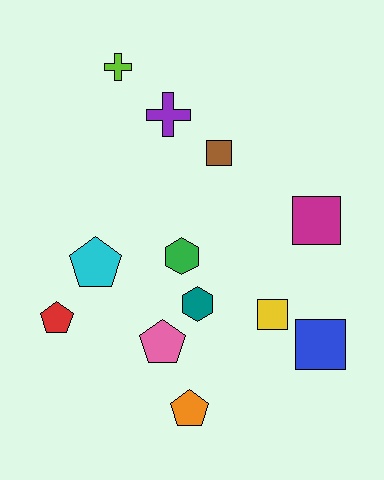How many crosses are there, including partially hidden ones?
There are 2 crosses.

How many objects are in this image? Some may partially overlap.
There are 12 objects.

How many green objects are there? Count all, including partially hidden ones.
There is 1 green object.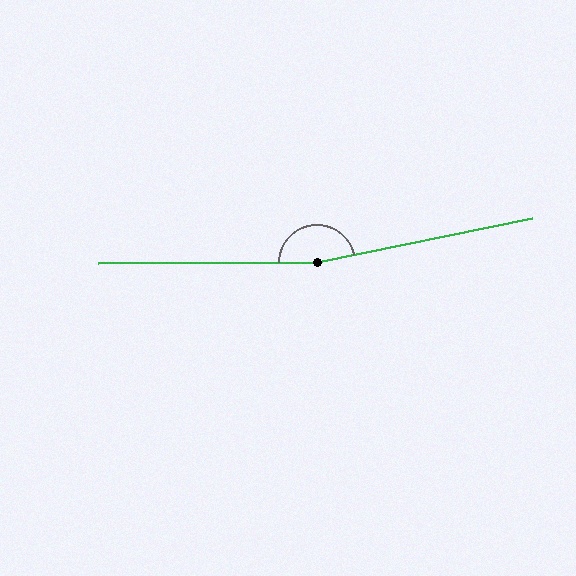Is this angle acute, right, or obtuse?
It is obtuse.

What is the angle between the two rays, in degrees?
Approximately 169 degrees.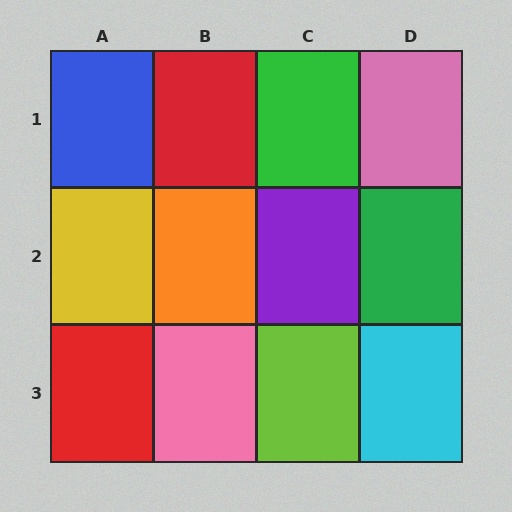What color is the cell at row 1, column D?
Pink.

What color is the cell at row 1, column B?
Red.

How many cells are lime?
1 cell is lime.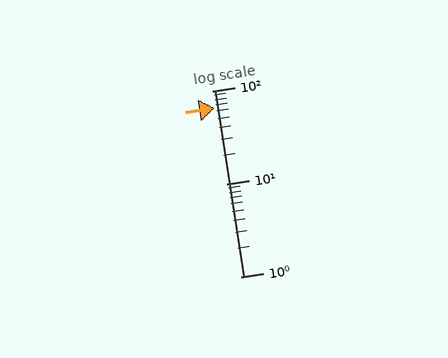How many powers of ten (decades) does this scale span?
The scale spans 2 decades, from 1 to 100.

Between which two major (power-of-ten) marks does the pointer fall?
The pointer is between 10 and 100.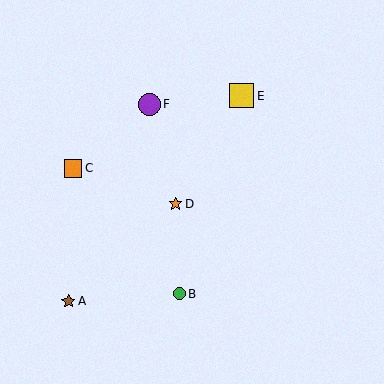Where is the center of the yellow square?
The center of the yellow square is at (242, 96).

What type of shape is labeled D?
Shape D is an orange star.